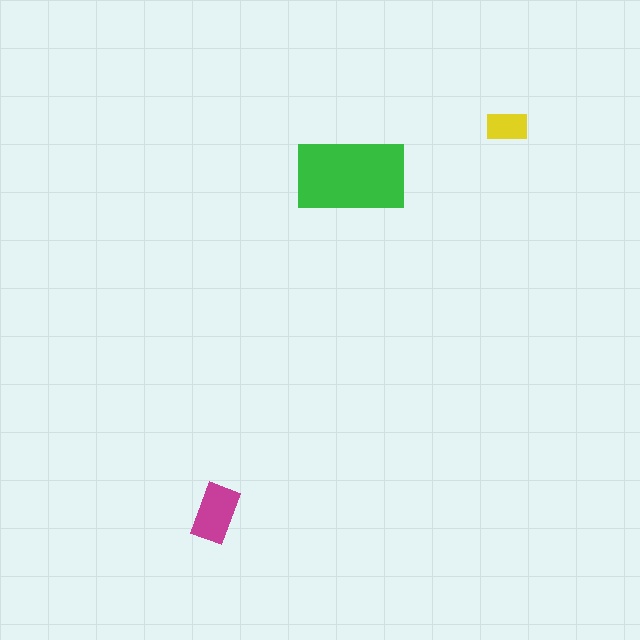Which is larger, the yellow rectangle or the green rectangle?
The green one.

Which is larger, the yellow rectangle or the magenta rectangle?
The magenta one.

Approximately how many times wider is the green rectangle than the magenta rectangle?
About 2 times wider.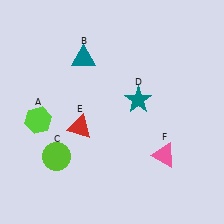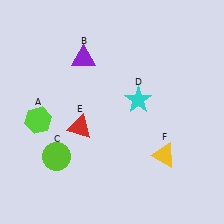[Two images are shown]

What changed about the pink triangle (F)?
In Image 1, F is pink. In Image 2, it changed to yellow.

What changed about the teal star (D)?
In Image 1, D is teal. In Image 2, it changed to cyan.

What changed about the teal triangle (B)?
In Image 1, B is teal. In Image 2, it changed to purple.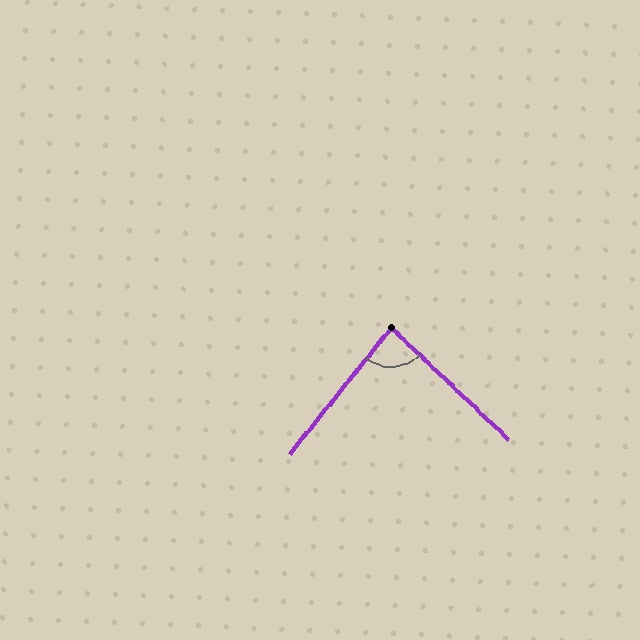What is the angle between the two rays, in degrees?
Approximately 85 degrees.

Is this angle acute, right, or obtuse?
It is approximately a right angle.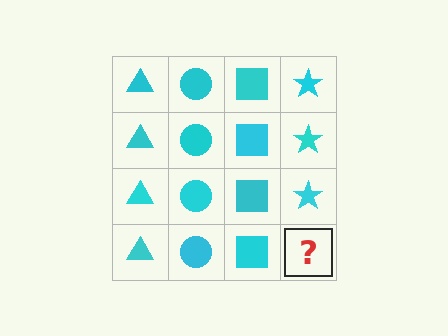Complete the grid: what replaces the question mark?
The question mark should be replaced with a cyan star.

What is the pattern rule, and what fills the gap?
The rule is that each column has a consistent shape. The gap should be filled with a cyan star.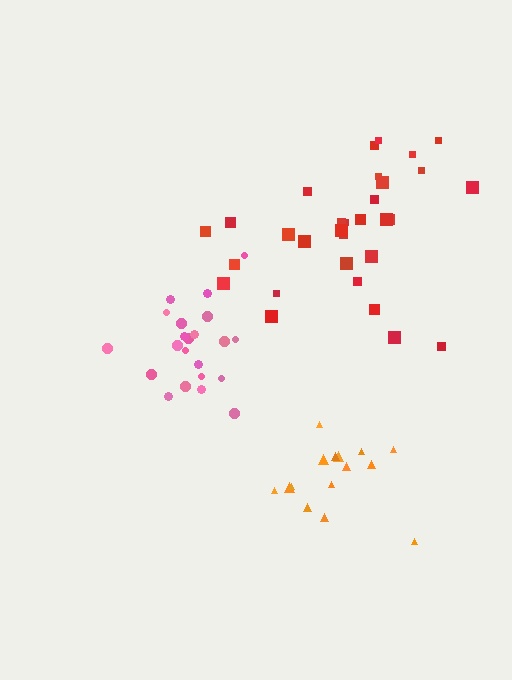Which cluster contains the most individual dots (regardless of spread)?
Red (31).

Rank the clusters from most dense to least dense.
pink, orange, red.